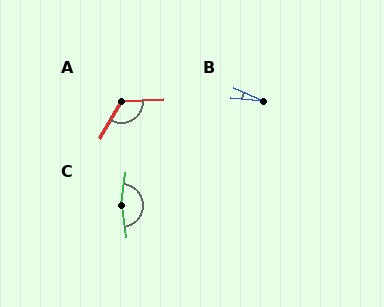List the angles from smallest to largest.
B (18°), A (123°), C (164°).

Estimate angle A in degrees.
Approximately 123 degrees.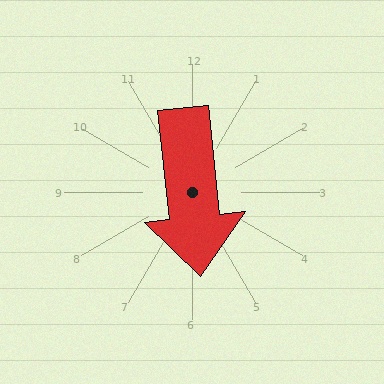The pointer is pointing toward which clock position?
Roughly 6 o'clock.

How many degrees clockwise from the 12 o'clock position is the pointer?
Approximately 174 degrees.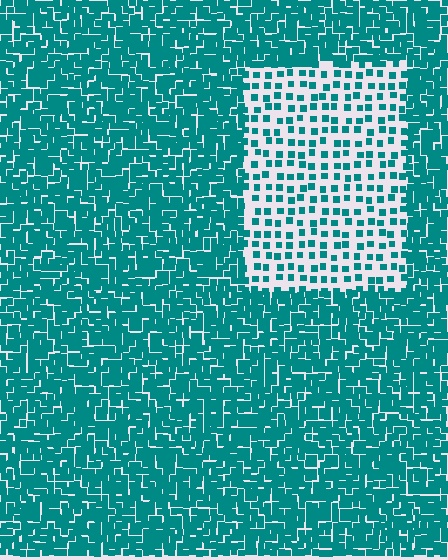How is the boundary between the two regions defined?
The boundary is defined by a change in element density (approximately 2.8x ratio). All elements are the same color, size, and shape.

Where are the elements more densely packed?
The elements are more densely packed outside the rectangle boundary.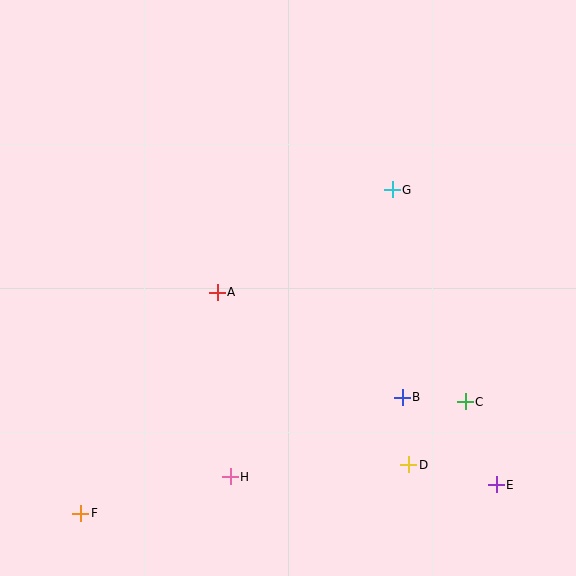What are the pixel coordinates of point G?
Point G is at (392, 190).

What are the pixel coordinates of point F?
Point F is at (81, 513).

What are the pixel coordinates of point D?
Point D is at (409, 465).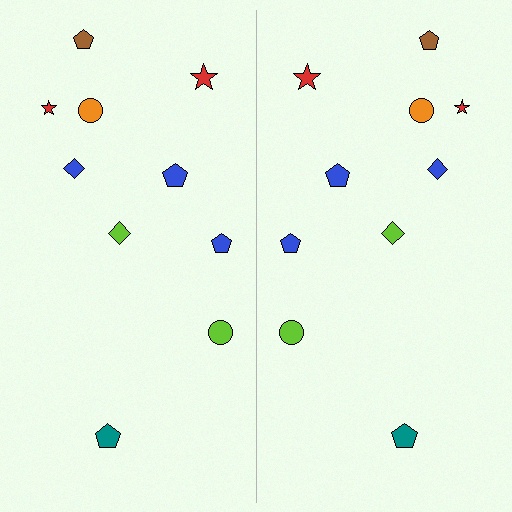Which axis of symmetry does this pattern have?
The pattern has a vertical axis of symmetry running through the center of the image.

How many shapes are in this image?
There are 20 shapes in this image.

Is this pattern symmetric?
Yes, this pattern has bilateral (reflection) symmetry.